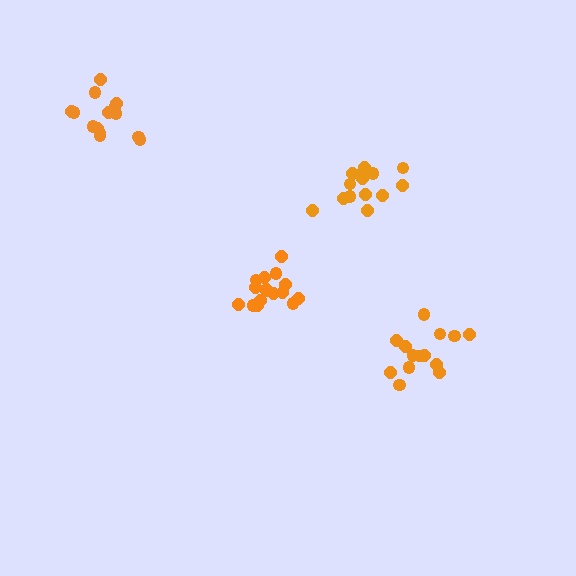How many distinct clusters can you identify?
There are 4 distinct clusters.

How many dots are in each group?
Group 1: 14 dots, Group 2: 14 dots, Group 3: 16 dots, Group 4: 14 dots (58 total).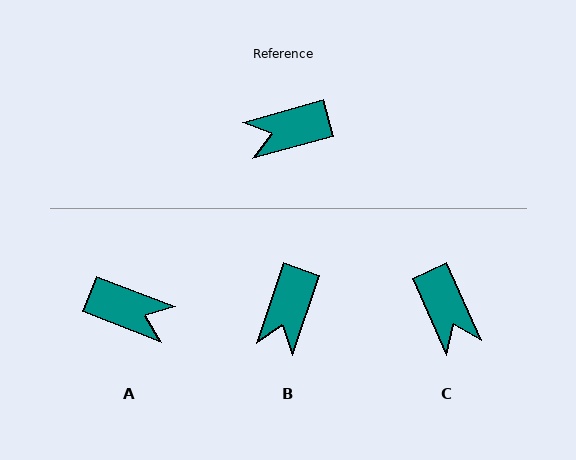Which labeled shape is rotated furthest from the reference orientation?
A, about 143 degrees away.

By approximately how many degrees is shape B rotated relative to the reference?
Approximately 56 degrees counter-clockwise.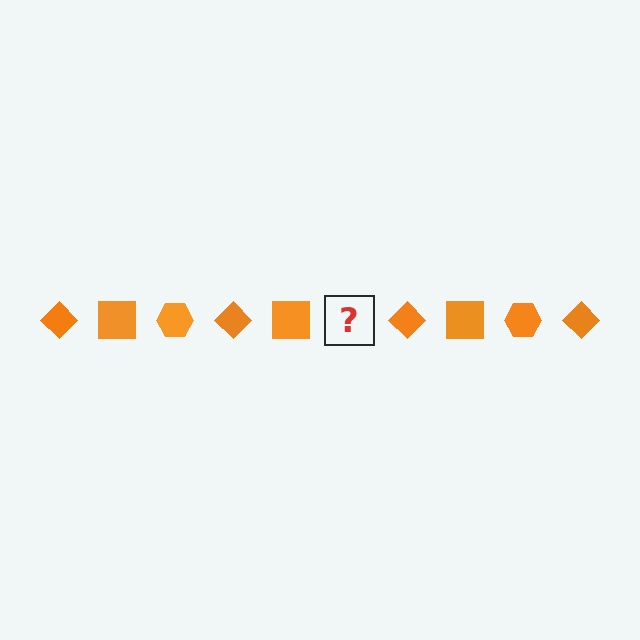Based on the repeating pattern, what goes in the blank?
The blank should be an orange hexagon.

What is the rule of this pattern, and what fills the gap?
The rule is that the pattern cycles through diamond, square, hexagon shapes in orange. The gap should be filled with an orange hexagon.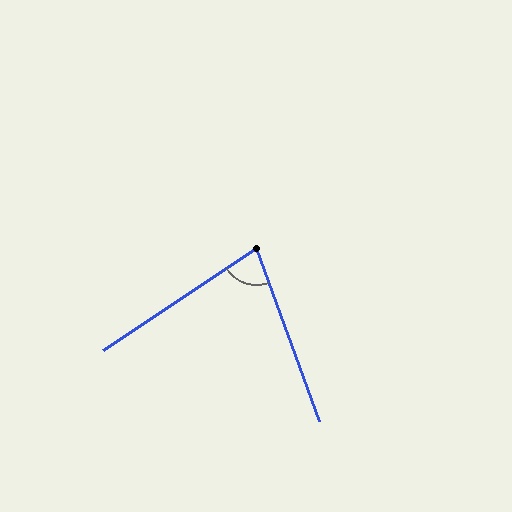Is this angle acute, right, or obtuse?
It is acute.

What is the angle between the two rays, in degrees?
Approximately 77 degrees.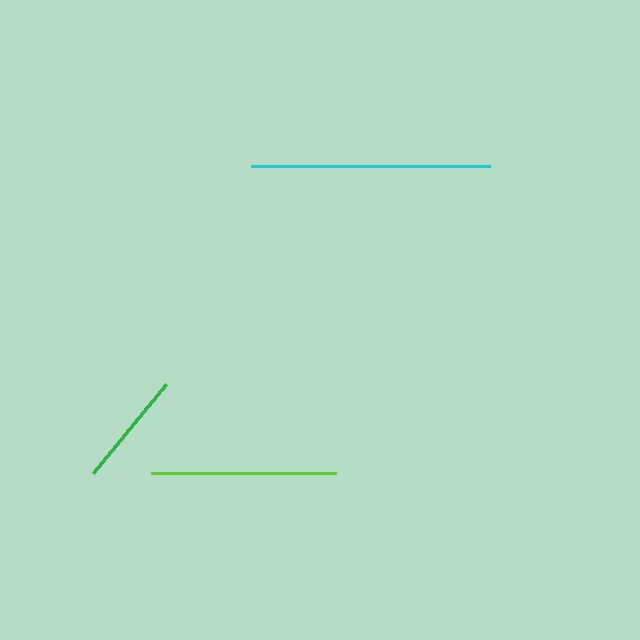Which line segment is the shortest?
The green line is the shortest at approximately 116 pixels.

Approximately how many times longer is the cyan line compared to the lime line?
The cyan line is approximately 1.3 times the length of the lime line.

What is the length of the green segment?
The green segment is approximately 116 pixels long.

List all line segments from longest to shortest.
From longest to shortest: cyan, lime, green.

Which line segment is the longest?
The cyan line is the longest at approximately 239 pixels.